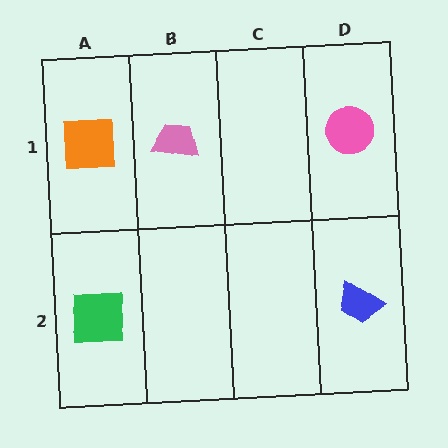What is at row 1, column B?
A pink trapezoid.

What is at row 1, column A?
An orange square.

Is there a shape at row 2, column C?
No, that cell is empty.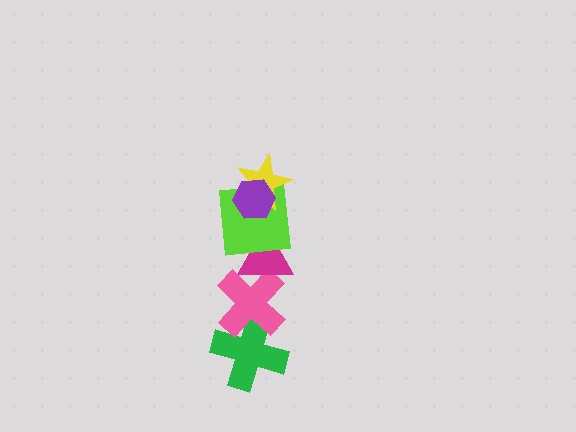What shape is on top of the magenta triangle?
The lime square is on top of the magenta triangle.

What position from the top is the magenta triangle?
The magenta triangle is 4th from the top.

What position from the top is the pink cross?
The pink cross is 5th from the top.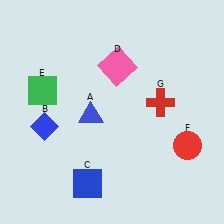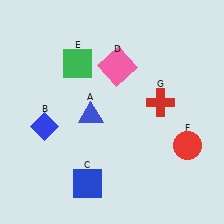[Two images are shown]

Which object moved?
The green square (E) moved right.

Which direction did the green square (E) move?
The green square (E) moved right.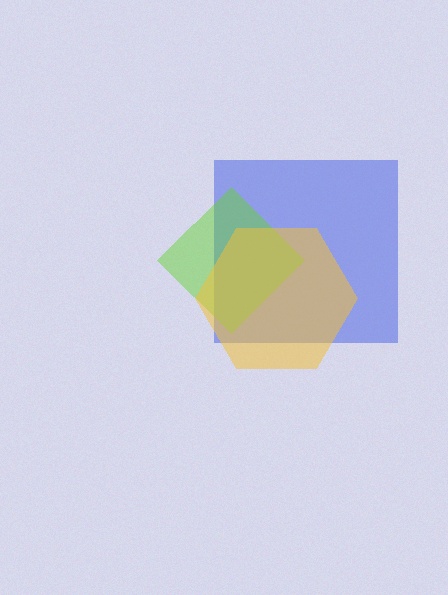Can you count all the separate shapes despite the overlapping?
Yes, there are 3 separate shapes.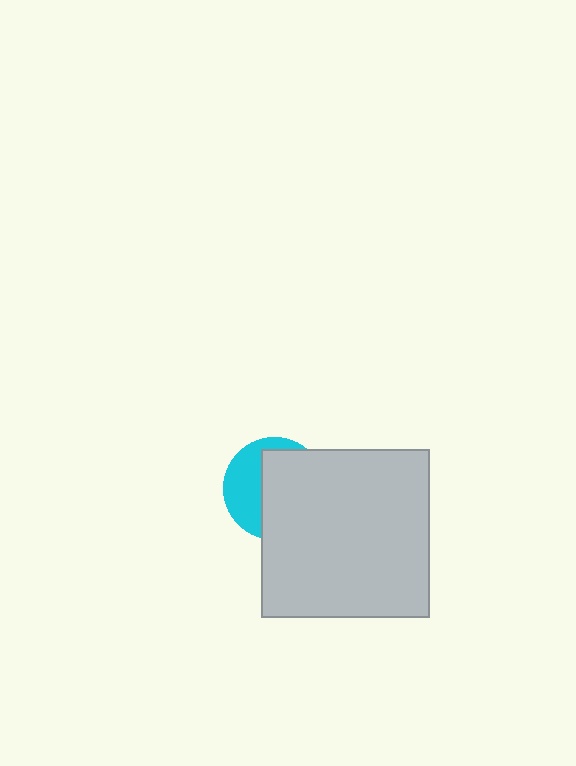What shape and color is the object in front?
The object in front is a light gray square.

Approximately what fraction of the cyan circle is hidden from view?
Roughly 61% of the cyan circle is hidden behind the light gray square.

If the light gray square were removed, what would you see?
You would see the complete cyan circle.